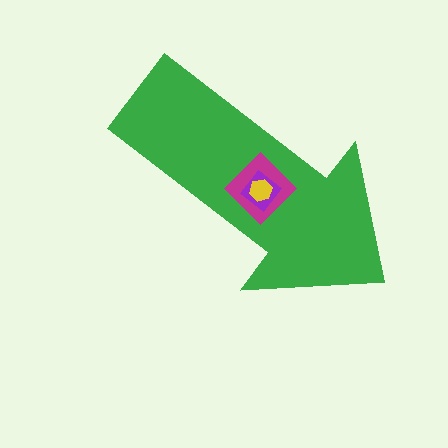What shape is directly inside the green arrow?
The magenta diamond.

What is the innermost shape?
The yellow hexagon.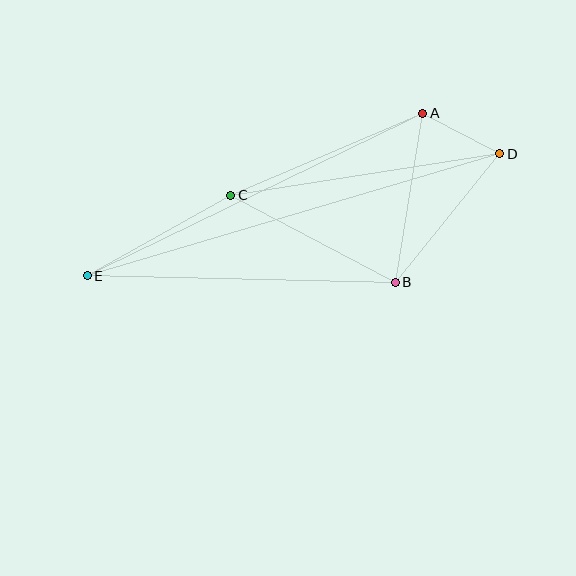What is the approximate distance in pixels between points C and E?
The distance between C and E is approximately 164 pixels.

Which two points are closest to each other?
Points A and D are closest to each other.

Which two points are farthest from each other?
Points D and E are farthest from each other.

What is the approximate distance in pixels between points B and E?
The distance between B and E is approximately 308 pixels.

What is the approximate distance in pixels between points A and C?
The distance between A and C is approximately 209 pixels.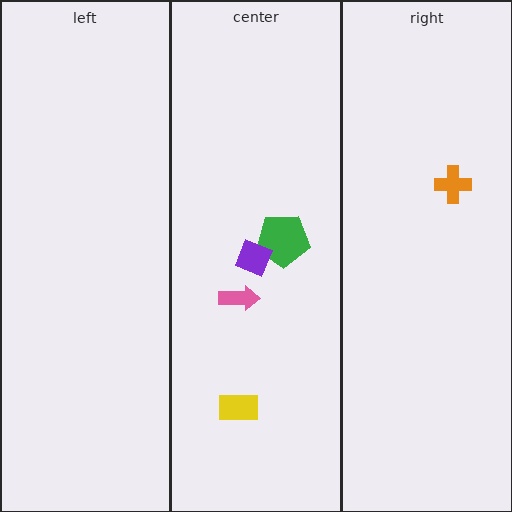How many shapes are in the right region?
1.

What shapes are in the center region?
The pink arrow, the green pentagon, the purple diamond, the yellow rectangle.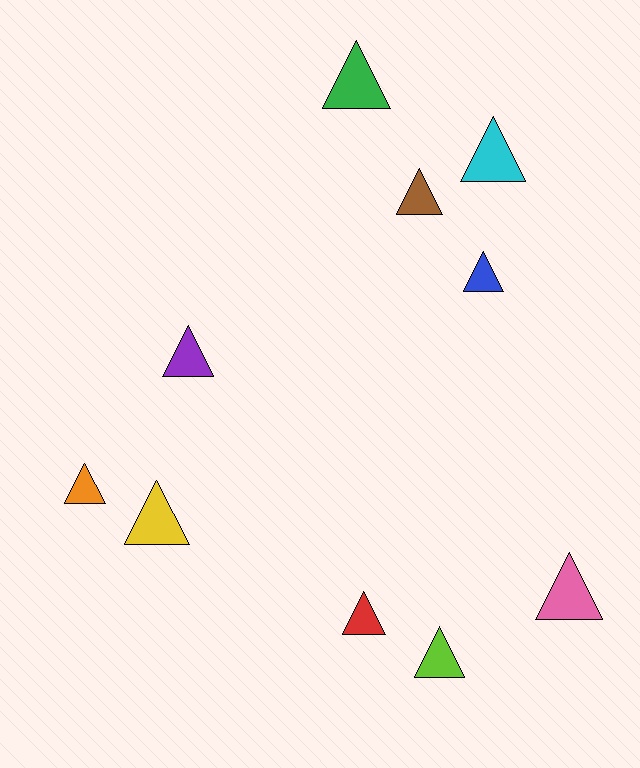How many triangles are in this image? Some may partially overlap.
There are 10 triangles.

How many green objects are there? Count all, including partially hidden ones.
There is 1 green object.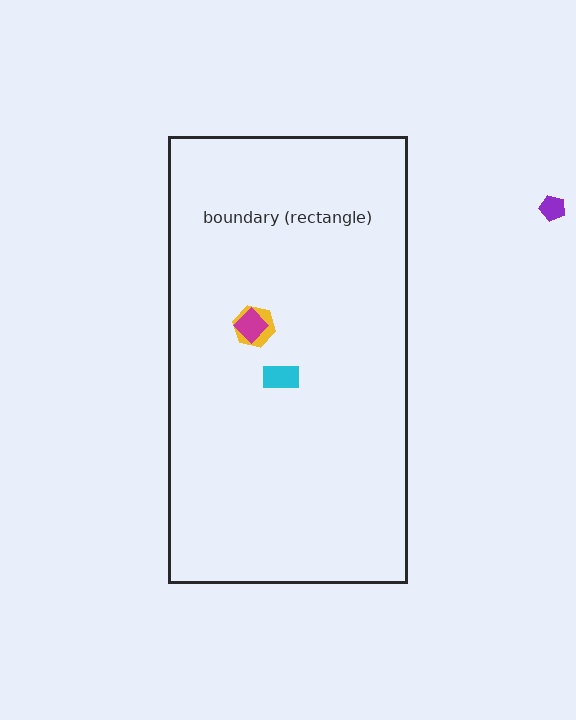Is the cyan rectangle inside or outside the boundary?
Inside.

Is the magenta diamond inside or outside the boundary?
Inside.